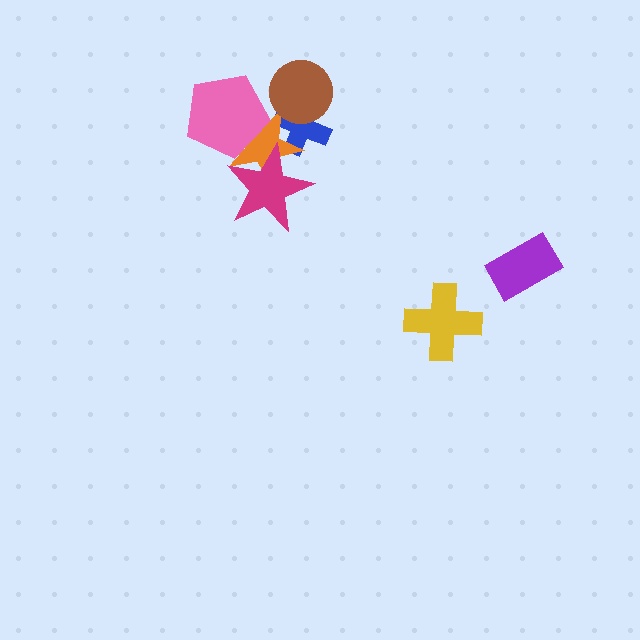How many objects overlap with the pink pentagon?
1 object overlaps with the pink pentagon.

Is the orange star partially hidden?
Yes, it is partially covered by another shape.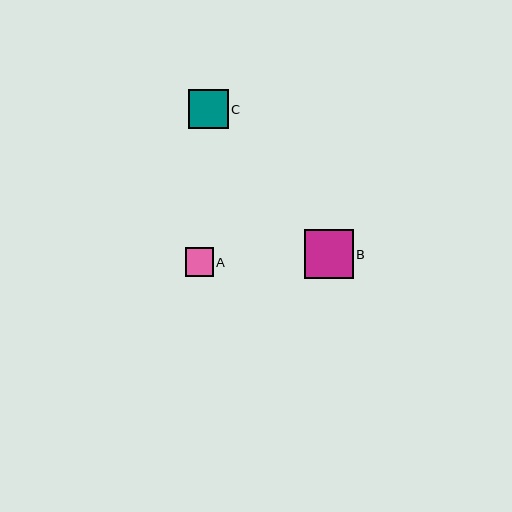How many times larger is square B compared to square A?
Square B is approximately 1.7 times the size of square A.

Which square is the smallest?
Square A is the smallest with a size of approximately 28 pixels.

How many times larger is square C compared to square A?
Square C is approximately 1.4 times the size of square A.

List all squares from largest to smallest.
From largest to smallest: B, C, A.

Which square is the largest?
Square B is the largest with a size of approximately 49 pixels.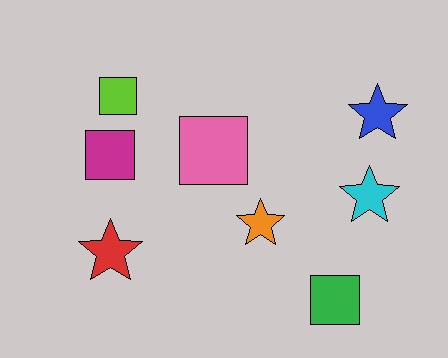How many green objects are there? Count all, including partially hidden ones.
There is 1 green object.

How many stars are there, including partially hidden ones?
There are 4 stars.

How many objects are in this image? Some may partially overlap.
There are 8 objects.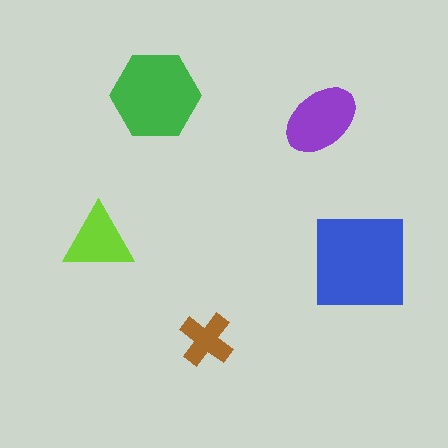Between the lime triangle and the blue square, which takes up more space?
The blue square.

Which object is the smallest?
The brown cross.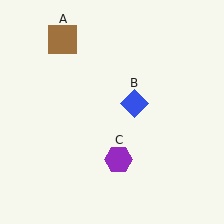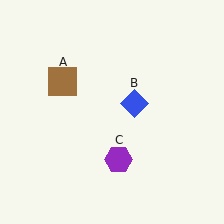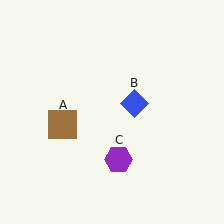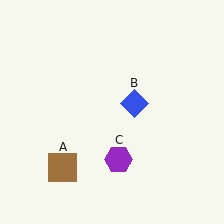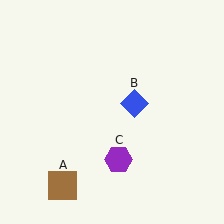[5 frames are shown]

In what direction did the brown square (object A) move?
The brown square (object A) moved down.